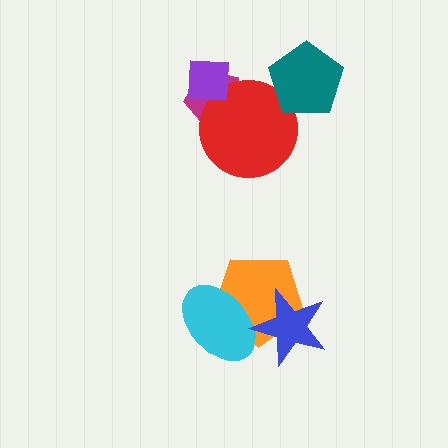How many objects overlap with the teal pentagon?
1 object overlaps with the teal pentagon.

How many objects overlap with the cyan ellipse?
2 objects overlap with the cyan ellipse.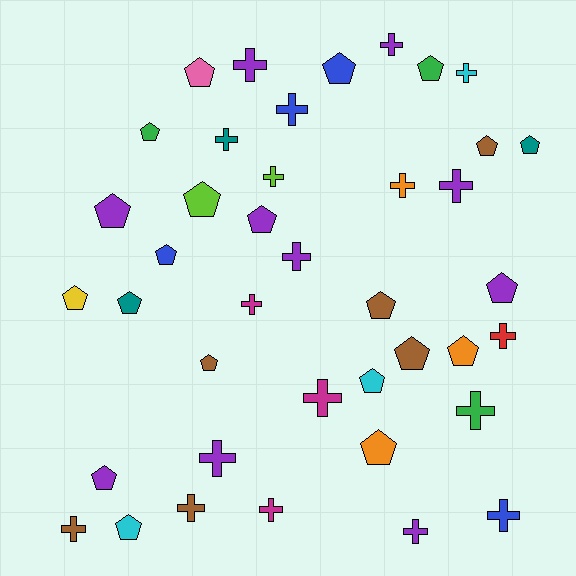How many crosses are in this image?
There are 19 crosses.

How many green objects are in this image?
There are 3 green objects.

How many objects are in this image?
There are 40 objects.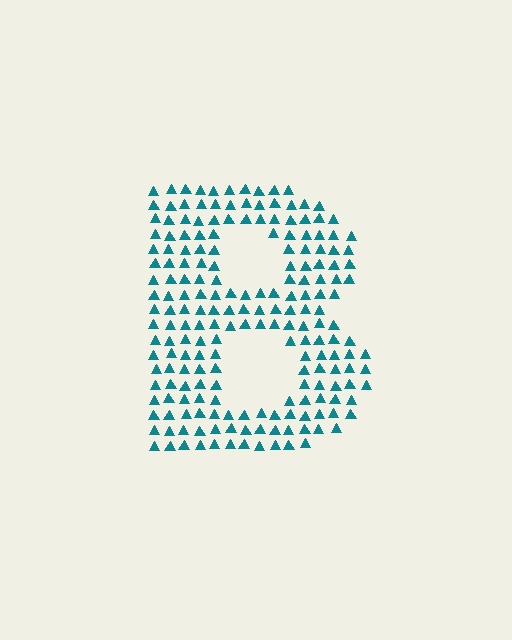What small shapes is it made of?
It is made of small triangles.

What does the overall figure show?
The overall figure shows the letter B.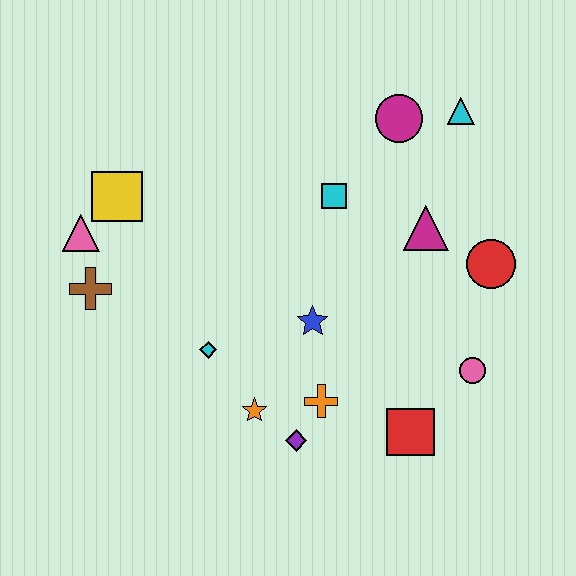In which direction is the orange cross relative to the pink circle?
The orange cross is to the left of the pink circle.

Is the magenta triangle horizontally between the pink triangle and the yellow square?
No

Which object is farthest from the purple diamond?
The cyan triangle is farthest from the purple diamond.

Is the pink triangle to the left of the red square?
Yes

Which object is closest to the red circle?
The magenta triangle is closest to the red circle.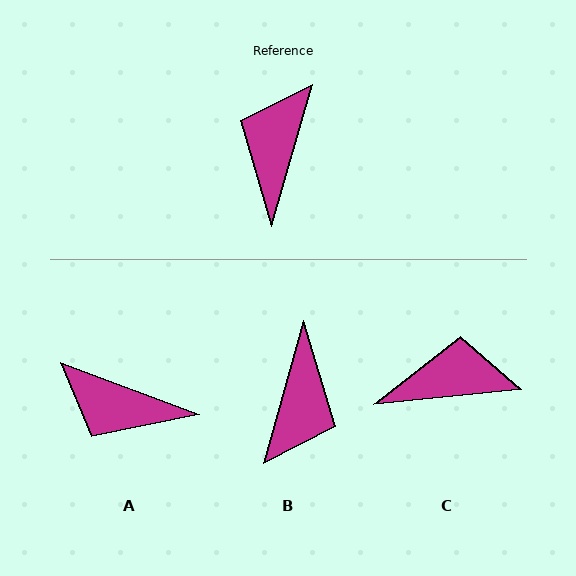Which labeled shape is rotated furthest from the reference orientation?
B, about 180 degrees away.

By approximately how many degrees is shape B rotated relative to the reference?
Approximately 180 degrees clockwise.